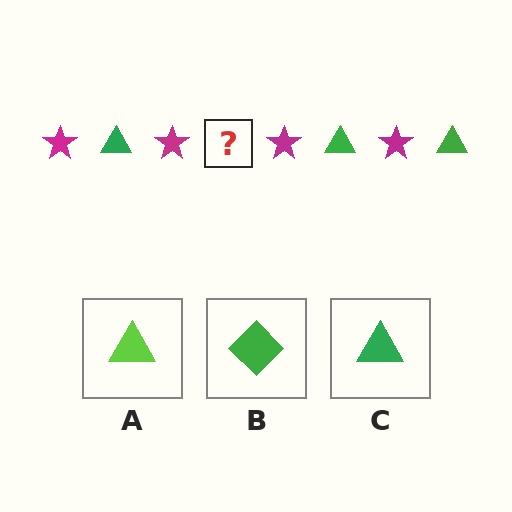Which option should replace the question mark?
Option C.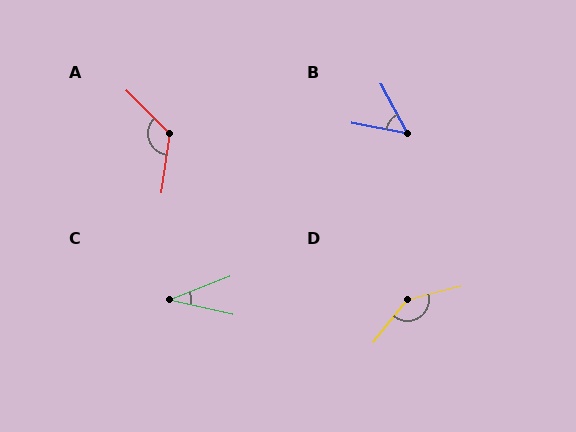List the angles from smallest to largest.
C (34°), B (51°), A (126°), D (143°).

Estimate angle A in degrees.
Approximately 126 degrees.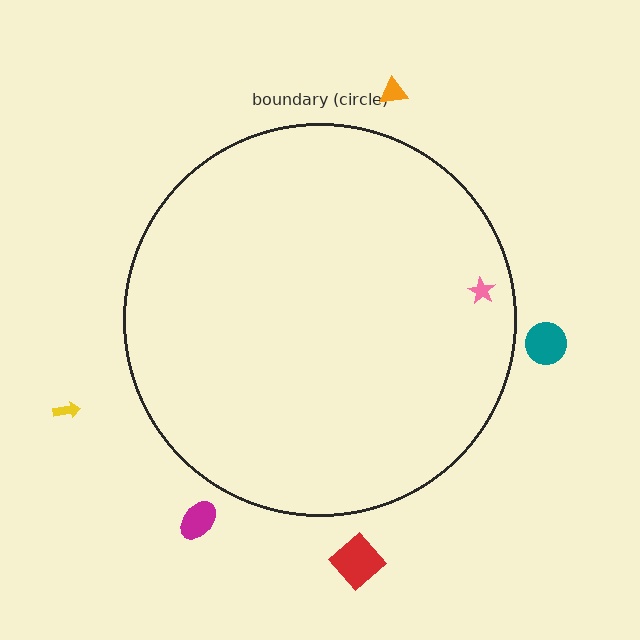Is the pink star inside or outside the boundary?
Inside.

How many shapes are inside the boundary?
1 inside, 5 outside.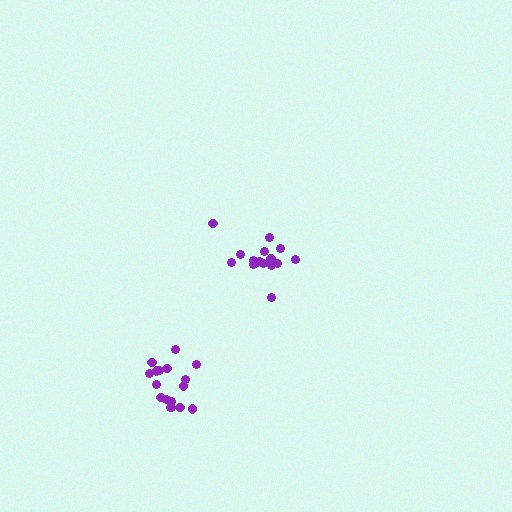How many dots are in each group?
Group 1: 17 dots, Group 2: 16 dots (33 total).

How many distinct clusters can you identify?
There are 2 distinct clusters.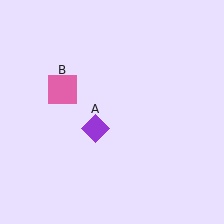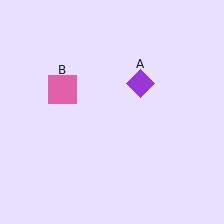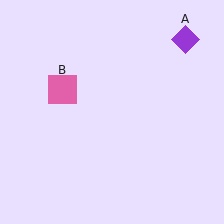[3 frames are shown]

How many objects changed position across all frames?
1 object changed position: purple diamond (object A).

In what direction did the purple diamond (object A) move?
The purple diamond (object A) moved up and to the right.